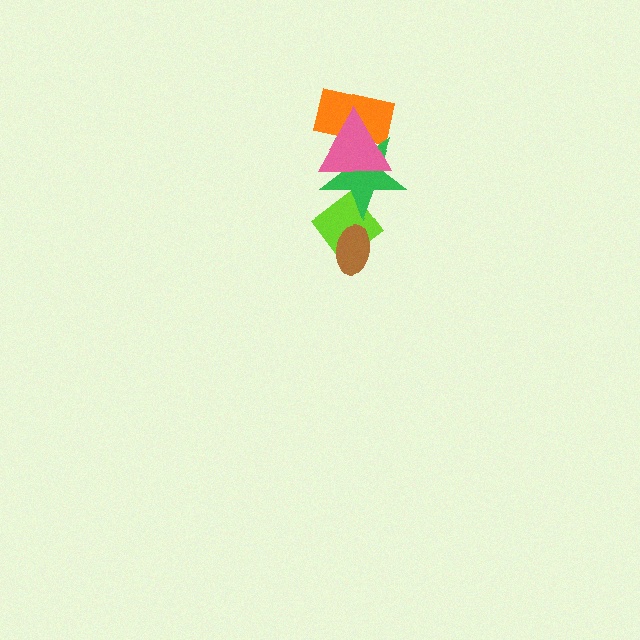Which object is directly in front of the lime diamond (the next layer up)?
The green star is directly in front of the lime diamond.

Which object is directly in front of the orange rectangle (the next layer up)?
The green star is directly in front of the orange rectangle.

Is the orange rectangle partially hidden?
Yes, it is partially covered by another shape.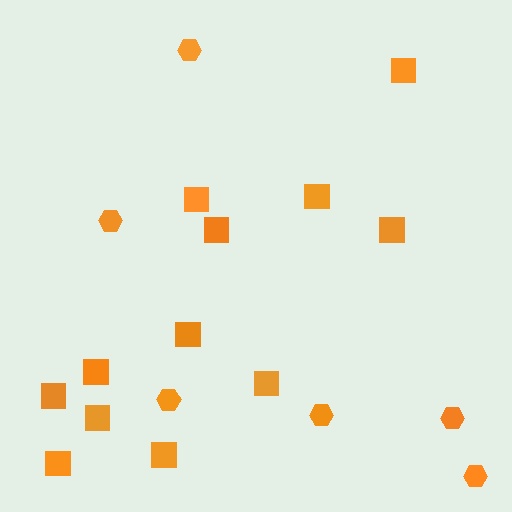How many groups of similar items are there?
There are 2 groups: one group of squares (12) and one group of hexagons (6).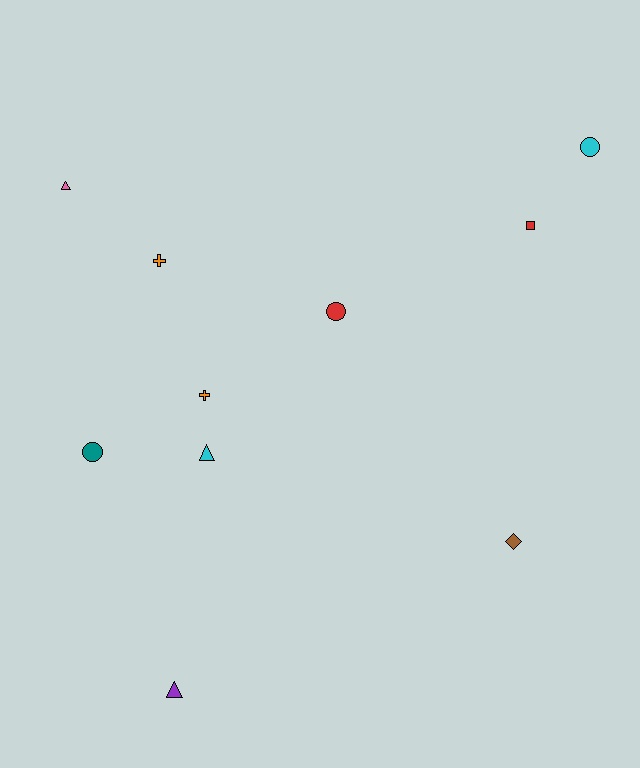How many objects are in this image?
There are 10 objects.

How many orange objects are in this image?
There are 2 orange objects.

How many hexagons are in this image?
There are no hexagons.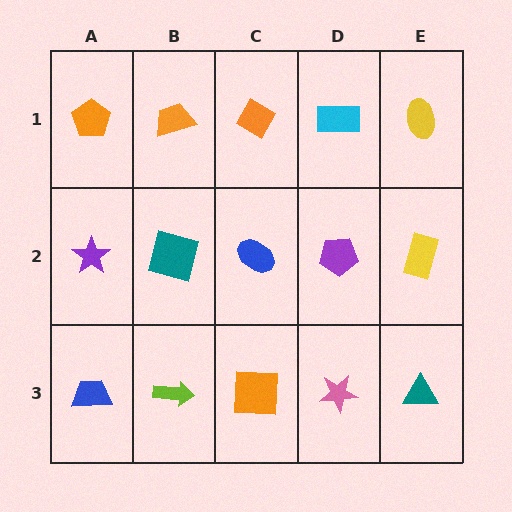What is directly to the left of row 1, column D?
An orange diamond.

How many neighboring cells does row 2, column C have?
4.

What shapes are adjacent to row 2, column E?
A yellow ellipse (row 1, column E), a teal triangle (row 3, column E), a purple pentagon (row 2, column D).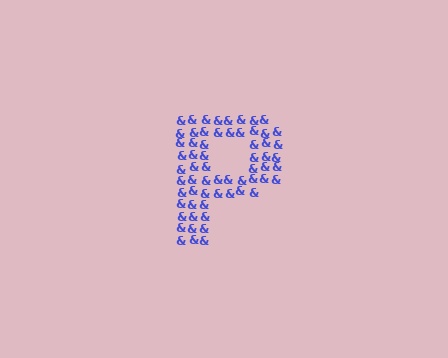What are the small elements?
The small elements are ampersands.